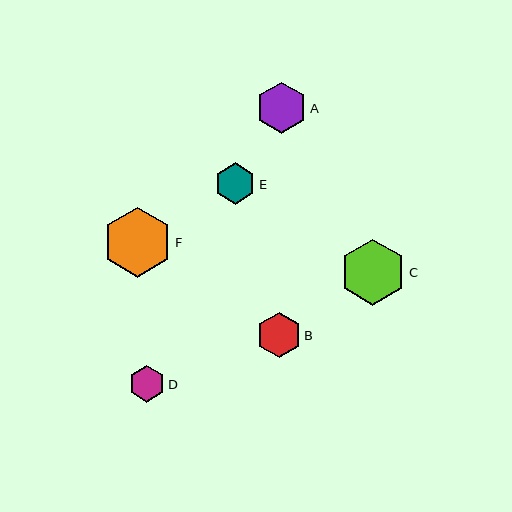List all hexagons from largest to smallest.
From largest to smallest: F, C, A, B, E, D.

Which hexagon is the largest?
Hexagon F is the largest with a size of approximately 69 pixels.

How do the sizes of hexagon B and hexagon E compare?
Hexagon B and hexagon E are approximately the same size.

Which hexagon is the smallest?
Hexagon D is the smallest with a size of approximately 36 pixels.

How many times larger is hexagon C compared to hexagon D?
Hexagon C is approximately 1.8 times the size of hexagon D.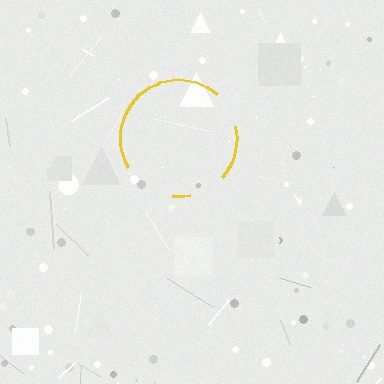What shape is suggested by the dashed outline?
The dashed outline suggests a circle.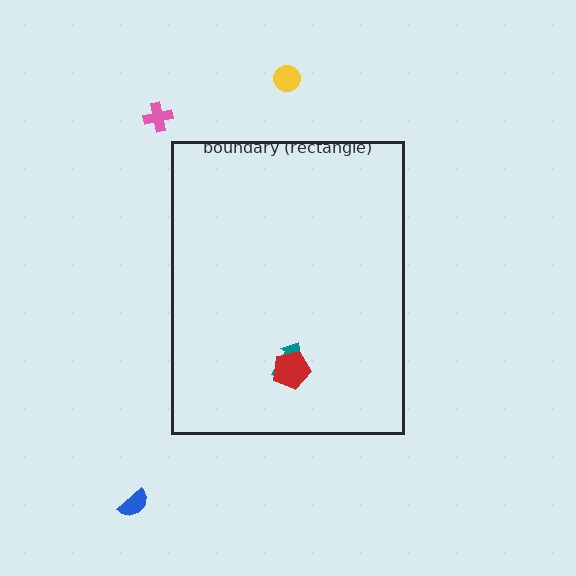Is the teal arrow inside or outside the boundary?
Inside.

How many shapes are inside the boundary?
2 inside, 3 outside.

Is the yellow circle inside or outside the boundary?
Outside.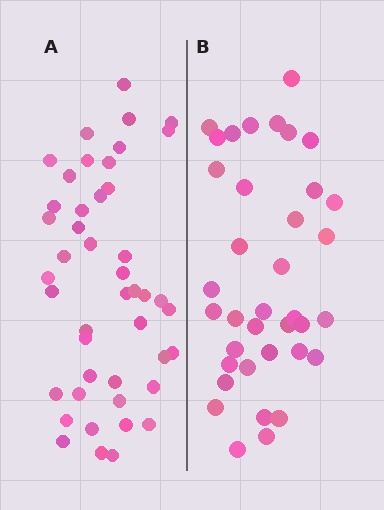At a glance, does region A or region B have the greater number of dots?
Region A (the left region) has more dots.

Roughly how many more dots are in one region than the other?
Region A has roughly 8 or so more dots than region B.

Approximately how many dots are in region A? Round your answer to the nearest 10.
About 40 dots. (The exact count is 45, which rounds to 40.)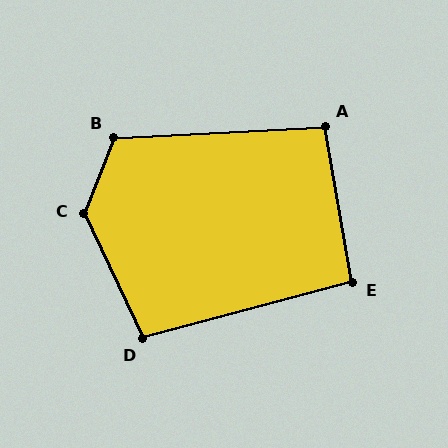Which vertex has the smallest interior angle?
E, at approximately 95 degrees.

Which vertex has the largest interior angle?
C, at approximately 134 degrees.